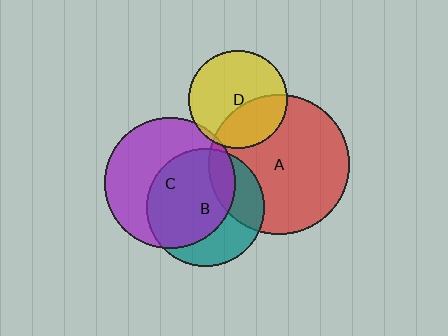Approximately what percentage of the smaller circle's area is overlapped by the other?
Approximately 65%.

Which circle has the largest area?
Circle A (red).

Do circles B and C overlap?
Yes.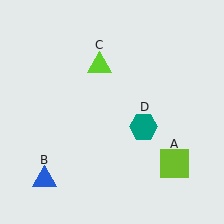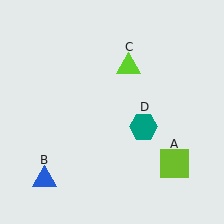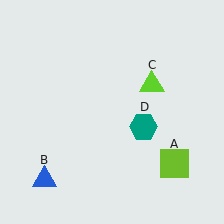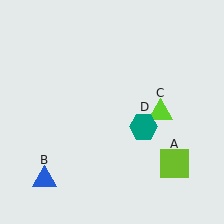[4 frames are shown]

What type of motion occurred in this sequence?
The lime triangle (object C) rotated clockwise around the center of the scene.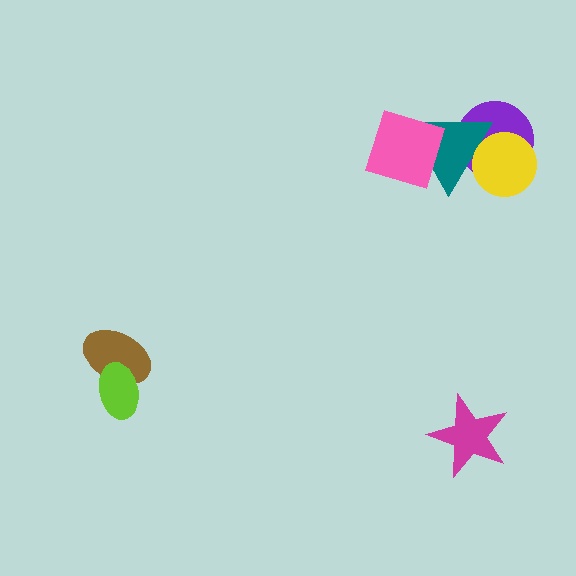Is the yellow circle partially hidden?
No, no other shape covers it.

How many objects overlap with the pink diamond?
1 object overlaps with the pink diamond.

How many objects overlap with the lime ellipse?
1 object overlaps with the lime ellipse.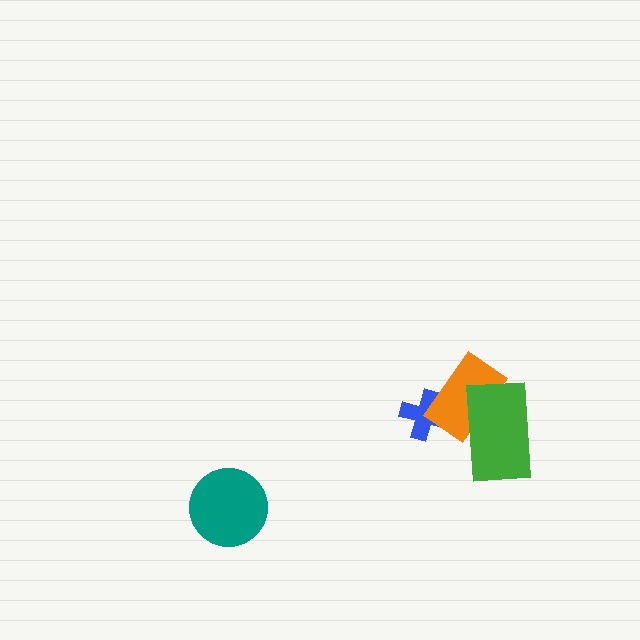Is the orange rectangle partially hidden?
Yes, it is partially covered by another shape.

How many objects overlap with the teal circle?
0 objects overlap with the teal circle.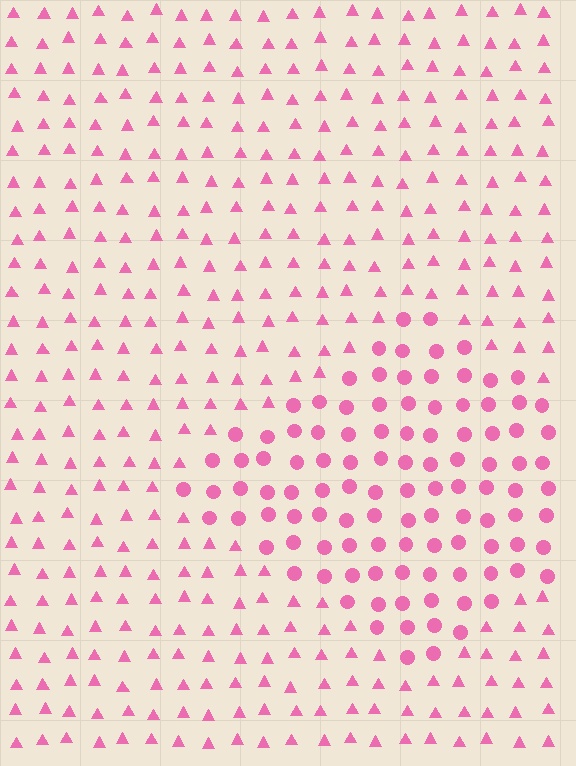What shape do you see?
I see a diamond.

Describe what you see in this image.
The image is filled with small pink elements arranged in a uniform grid. A diamond-shaped region contains circles, while the surrounding area contains triangles. The boundary is defined purely by the change in element shape.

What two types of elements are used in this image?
The image uses circles inside the diamond region and triangles outside it.